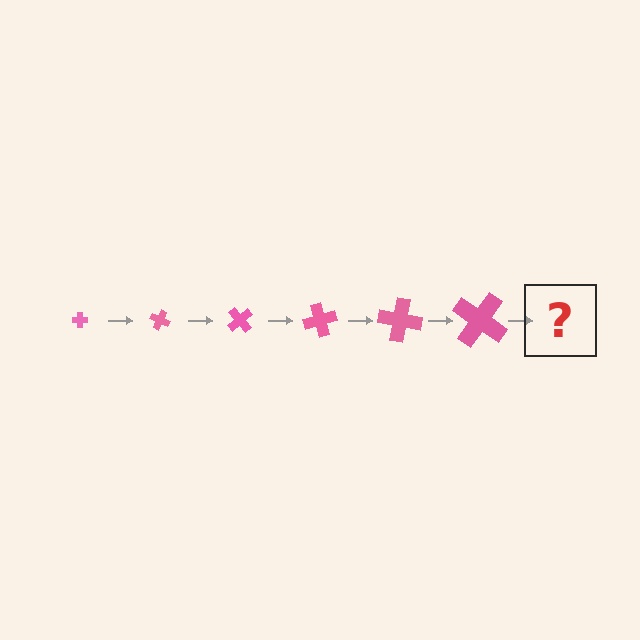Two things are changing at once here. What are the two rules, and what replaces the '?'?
The two rules are that the cross grows larger each step and it rotates 25 degrees each step. The '?' should be a cross, larger than the previous one and rotated 150 degrees from the start.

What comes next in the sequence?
The next element should be a cross, larger than the previous one and rotated 150 degrees from the start.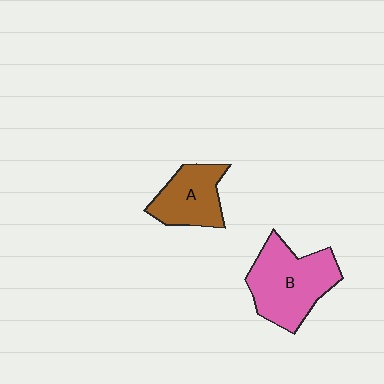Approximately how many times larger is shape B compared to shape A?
Approximately 1.5 times.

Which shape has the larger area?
Shape B (pink).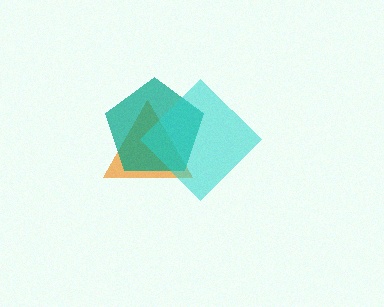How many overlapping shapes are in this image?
There are 3 overlapping shapes in the image.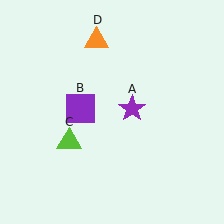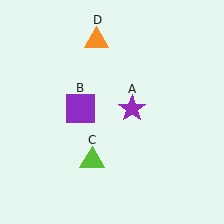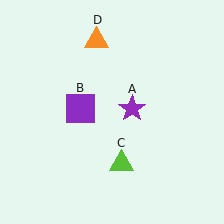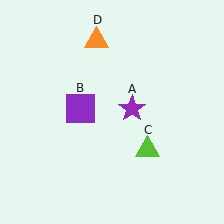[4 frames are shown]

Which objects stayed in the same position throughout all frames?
Purple star (object A) and purple square (object B) and orange triangle (object D) remained stationary.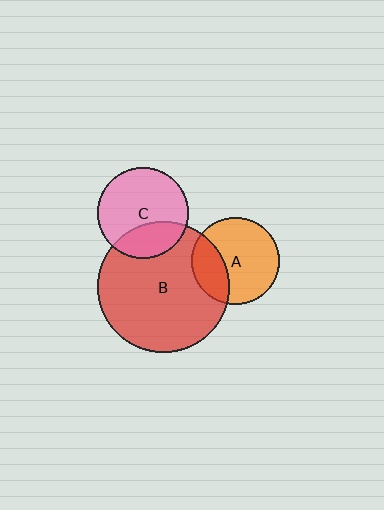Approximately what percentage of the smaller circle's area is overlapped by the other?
Approximately 30%.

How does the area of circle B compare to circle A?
Approximately 2.2 times.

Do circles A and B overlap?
Yes.